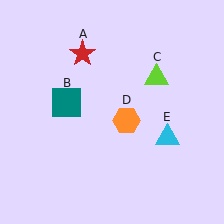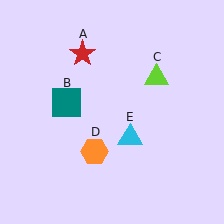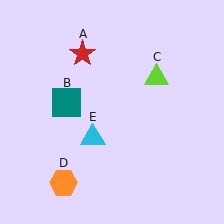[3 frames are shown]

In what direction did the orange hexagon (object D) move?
The orange hexagon (object D) moved down and to the left.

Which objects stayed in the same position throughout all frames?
Red star (object A) and teal square (object B) and lime triangle (object C) remained stationary.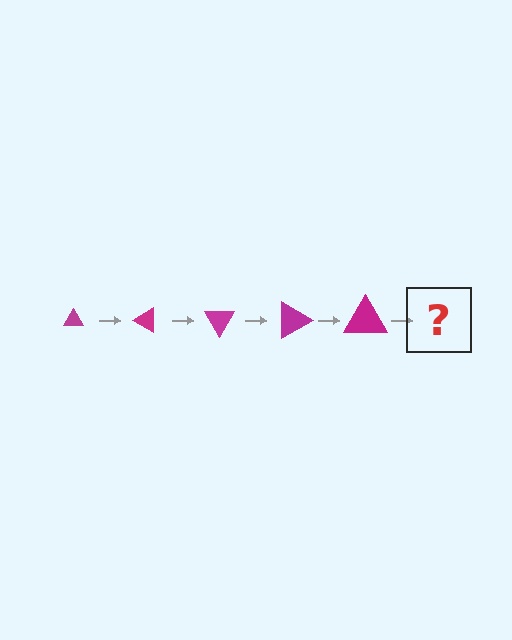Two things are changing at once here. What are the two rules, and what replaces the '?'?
The two rules are that the triangle grows larger each step and it rotates 30 degrees each step. The '?' should be a triangle, larger than the previous one and rotated 150 degrees from the start.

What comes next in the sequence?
The next element should be a triangle, larger than the previous one and rotated 150 degrees from the start.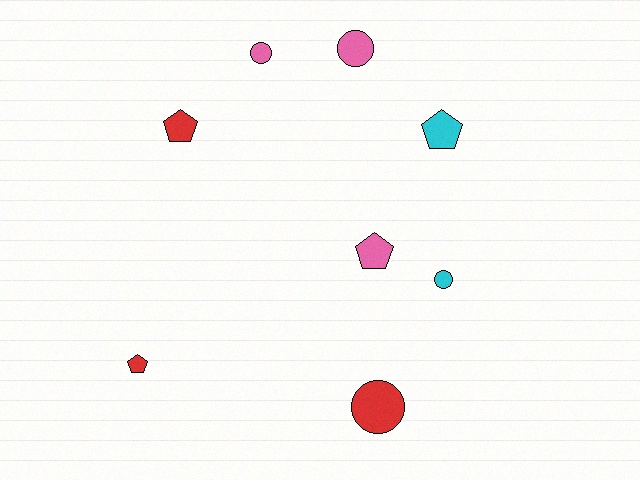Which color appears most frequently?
Red, with 3 objects.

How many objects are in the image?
There are 8 objects.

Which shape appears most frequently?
Circle, with 4 objects.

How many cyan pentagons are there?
There is 1 cyan pentagon.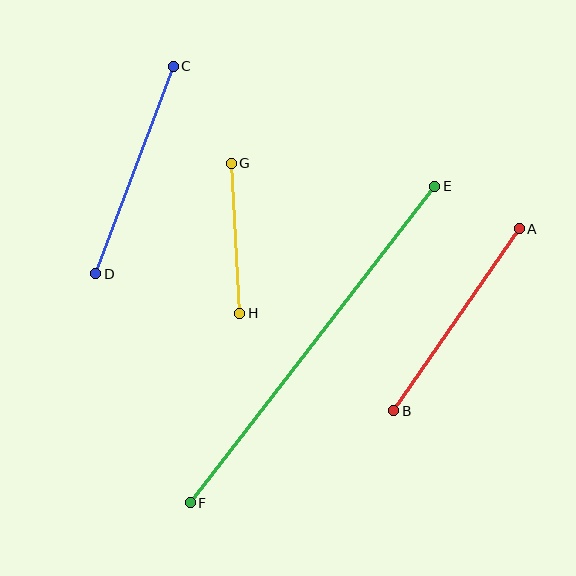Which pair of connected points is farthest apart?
Points E and F are farthest apart.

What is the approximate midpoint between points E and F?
The midpoint is at approximately (312, 345) pixels.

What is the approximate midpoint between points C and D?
The midpoint is at approximately (134, 170) pixels.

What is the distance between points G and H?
The distance is approximately 150 pixels.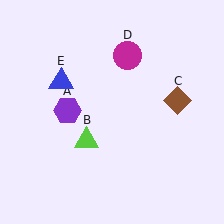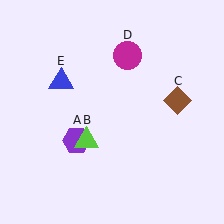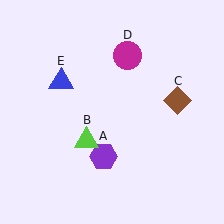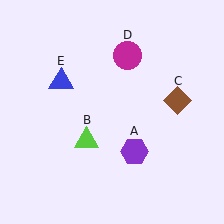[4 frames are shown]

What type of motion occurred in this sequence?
The purple hexagon (object A) rotated counterclockwise around the center of the scene.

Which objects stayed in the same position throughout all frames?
Lime triangle (object B) and brown diamond (object C) and magenta circle (object D) and blue triangle (object E) remained stationary.